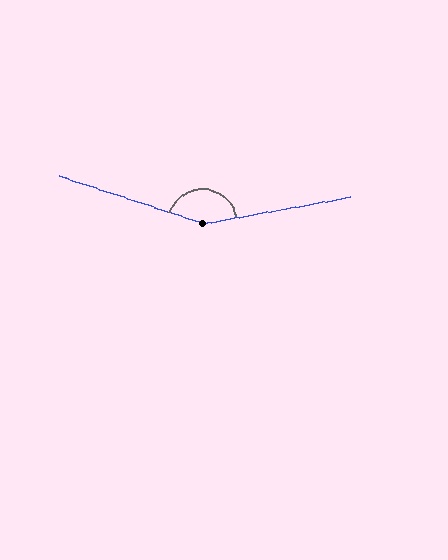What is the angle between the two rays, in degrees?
Approximately 151 degrees.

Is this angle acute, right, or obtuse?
It is obtuse.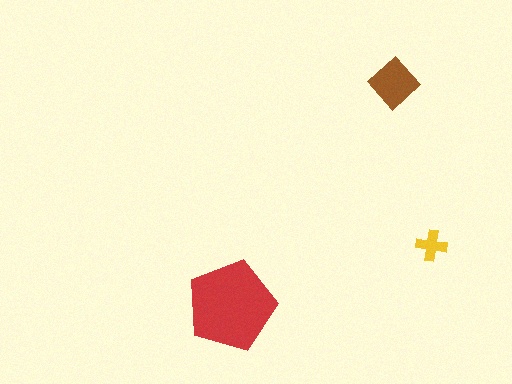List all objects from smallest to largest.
The yellow cross, the brown diamond, the red pentagon.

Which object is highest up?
The brown diamond is topmost.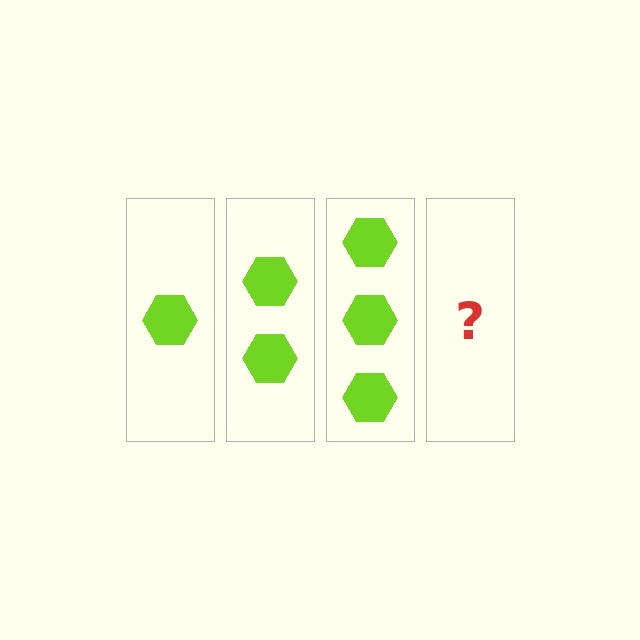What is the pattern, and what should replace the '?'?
The pattern is that each step adds one more hexagon. The '?' should be 4 hexagons.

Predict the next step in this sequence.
The next step is 4 hexagons.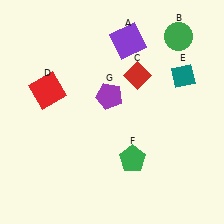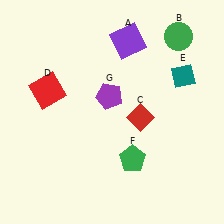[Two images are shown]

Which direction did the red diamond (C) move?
The red diamond (C) moved down.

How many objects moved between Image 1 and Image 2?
1 object moved between the two images.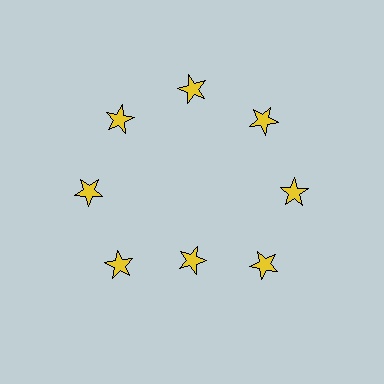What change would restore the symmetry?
The symmetry would be restored by moving it outward, back onto the ring so that all 8 stars sit at equal angles and equal distance from the center.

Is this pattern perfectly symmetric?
No. The 8 yellow stars are arranged in a ring, but one element near the 6 o'clock position is pulled inward toward the center, breaking the 8-fold rotational symmetry.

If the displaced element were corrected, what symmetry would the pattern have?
It would have 8-fold rotational symmetry — the pattern would map onto itself every 45 degrees.